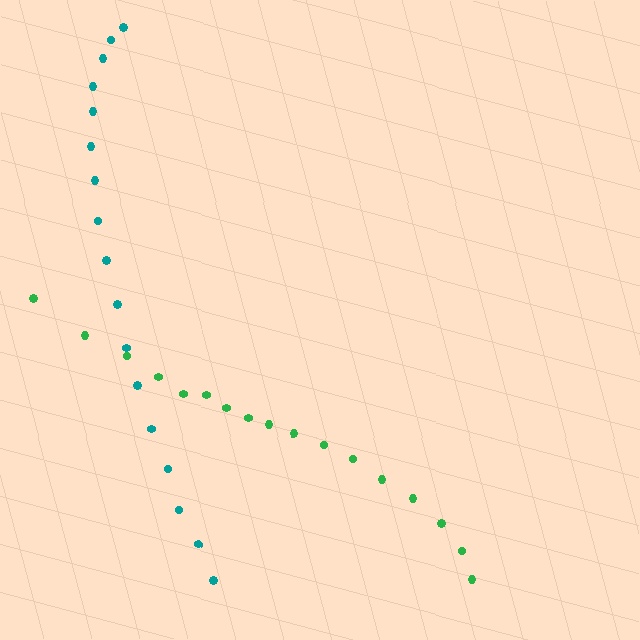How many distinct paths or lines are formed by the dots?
There are 2 distinct paths.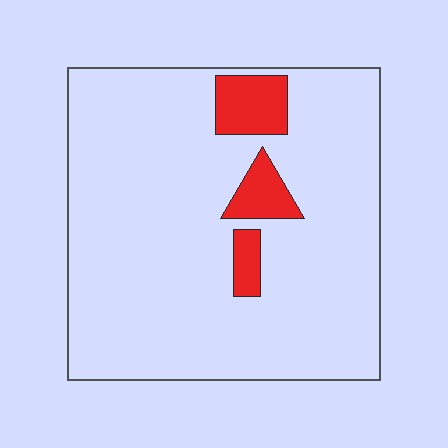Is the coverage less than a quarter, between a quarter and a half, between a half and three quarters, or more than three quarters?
Less than a quarter.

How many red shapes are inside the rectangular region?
3.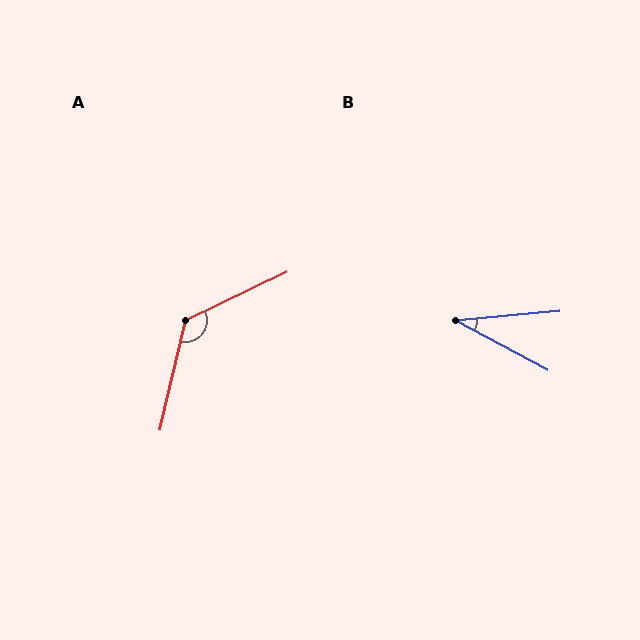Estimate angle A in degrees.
Approximately 129 degrees.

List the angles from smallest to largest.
B (33°), A (129°).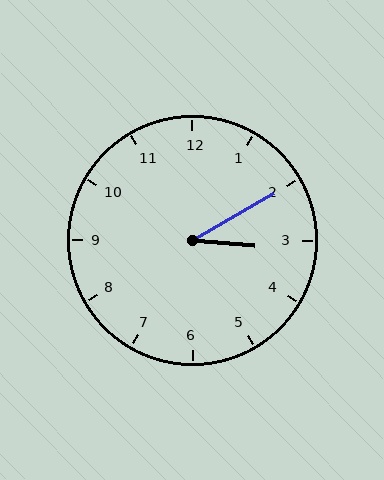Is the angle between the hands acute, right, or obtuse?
It is acute.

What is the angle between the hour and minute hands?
Approximately 35 degrees.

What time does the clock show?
3:10.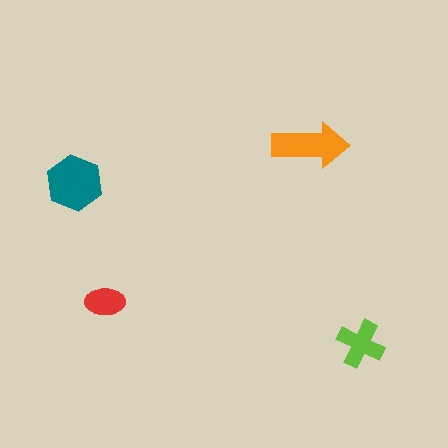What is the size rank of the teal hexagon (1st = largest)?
1st.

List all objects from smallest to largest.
The red ellipse, the lime cross, the orange arrow, the teal hexagon.